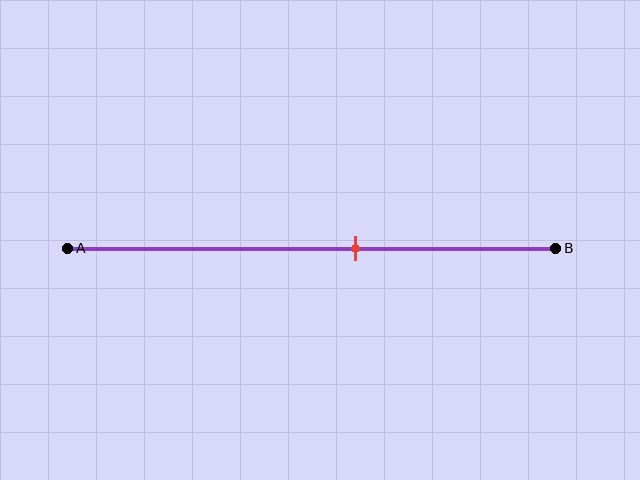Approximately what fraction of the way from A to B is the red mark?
The red mark is approximately 60% of the way from A to B.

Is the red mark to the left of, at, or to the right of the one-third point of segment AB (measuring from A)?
The red mark is to the right of the one-third point of segment AB.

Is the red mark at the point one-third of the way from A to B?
No, the mark is at about 60% from A, not at the 33% one-third point.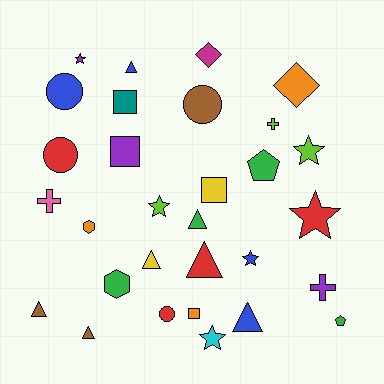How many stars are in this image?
There are 6 stars.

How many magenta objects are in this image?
There is 1 magenta object.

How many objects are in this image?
There are 30 objects.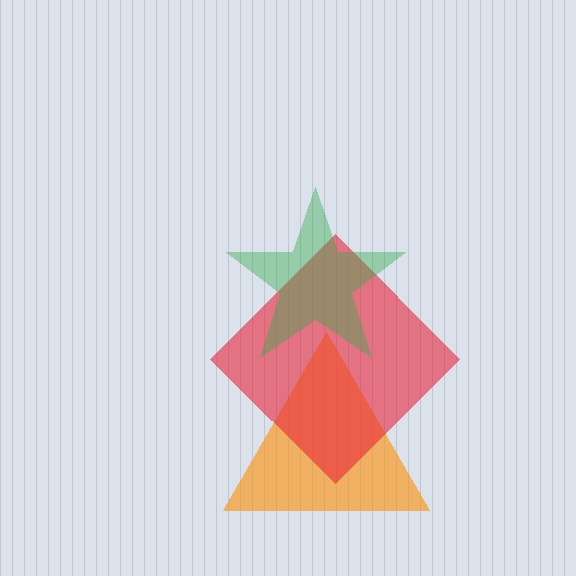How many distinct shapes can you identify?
There are 3 distinct shapes: an orange triangle, a red diamond, a green star.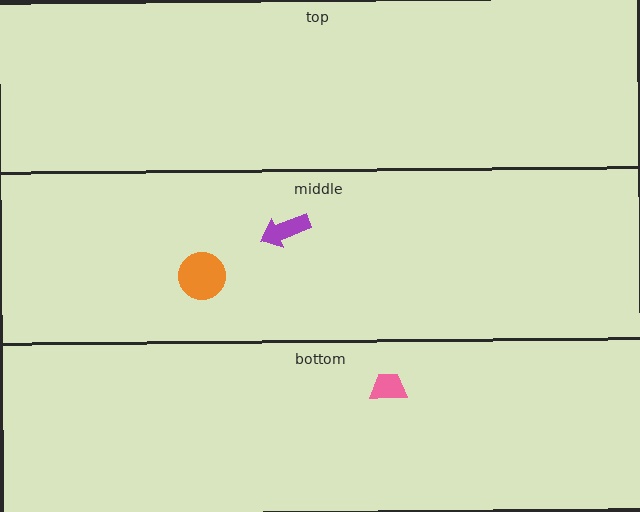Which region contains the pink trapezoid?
The bottom region.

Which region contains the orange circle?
The middle region.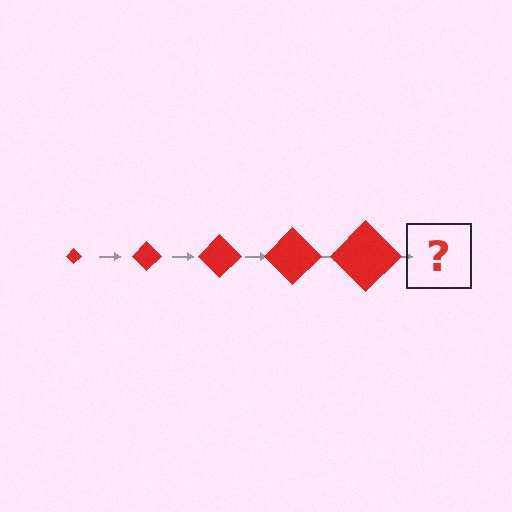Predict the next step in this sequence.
The next step is a red diamond, larger than the previous one.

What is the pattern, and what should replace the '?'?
The pattern is that the diamond gets progressively larger each step. The '?' should be a red diamond, larger than the previous one.